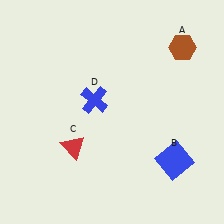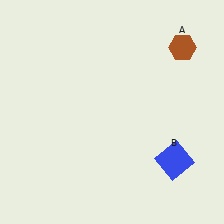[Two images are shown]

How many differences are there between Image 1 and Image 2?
There are 2 differences between the two images.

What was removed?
The red triangle (C), the blue cross (D) were removed in Image 2.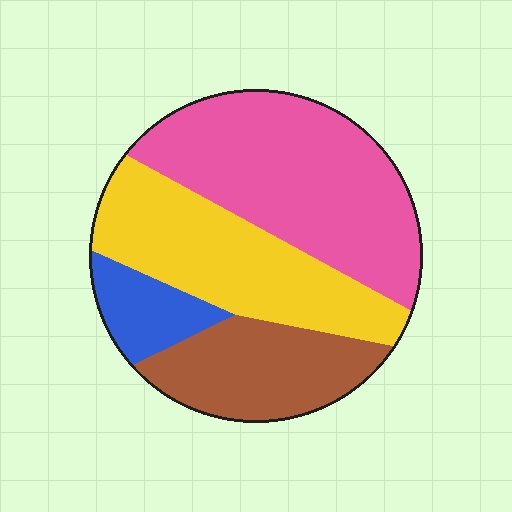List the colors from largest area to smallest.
From largest to smallest: pink, yellow, brown, blue.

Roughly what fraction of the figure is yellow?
Yellow covers roughly 30% of the figure.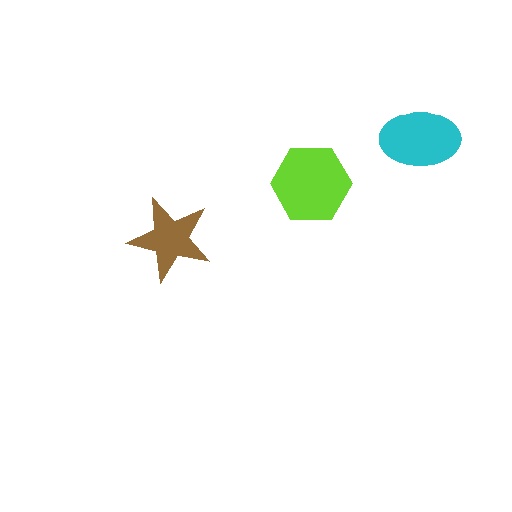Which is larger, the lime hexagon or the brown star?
The lime hexagon.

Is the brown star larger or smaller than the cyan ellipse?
Smaller.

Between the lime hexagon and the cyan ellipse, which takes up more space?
The lime hexagon.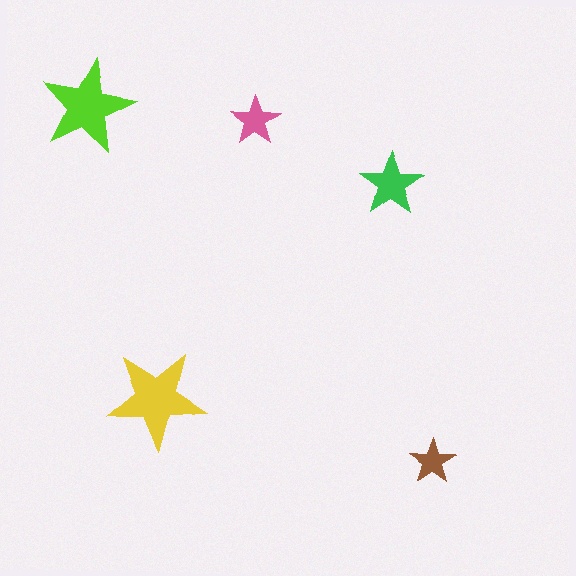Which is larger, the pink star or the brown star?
The pink one.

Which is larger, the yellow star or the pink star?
The yellow one.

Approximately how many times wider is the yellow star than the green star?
About 1.5 times wider.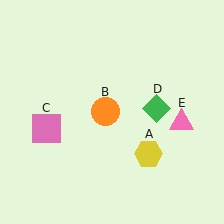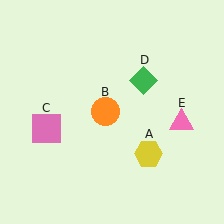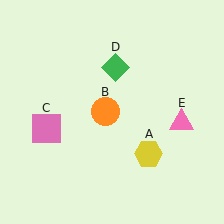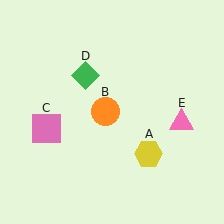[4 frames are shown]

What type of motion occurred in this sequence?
The green diamond (object D) rotated counterclockwise around the center of the scene.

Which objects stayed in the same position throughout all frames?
Yellow hexagon (object A) and orange circle (object B) and pink square (object C) and pink triangle (object E) remained stationary.